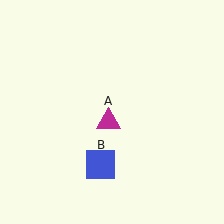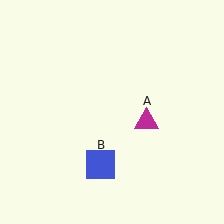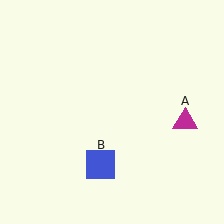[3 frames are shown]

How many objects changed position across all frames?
1 object changed position: magenta triangle (object A).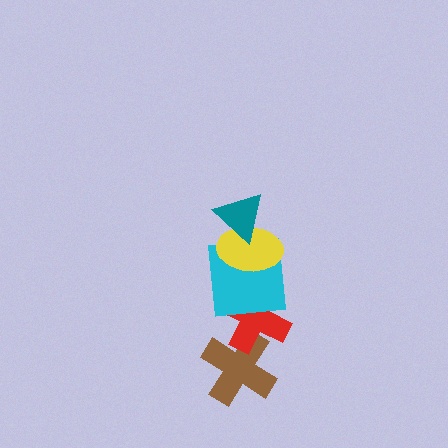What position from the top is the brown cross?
The brown cross is 5th from the top.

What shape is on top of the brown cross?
The red cross is on top of the brown cross.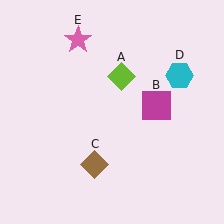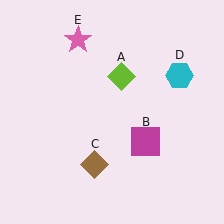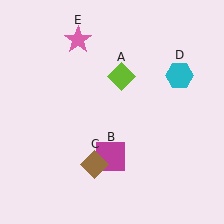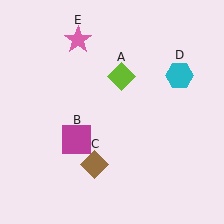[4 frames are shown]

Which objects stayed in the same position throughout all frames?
Lime diamond (object A) and brown diamond (object C) and cyan hexagon (object D) and pink star (object E) remained stationary.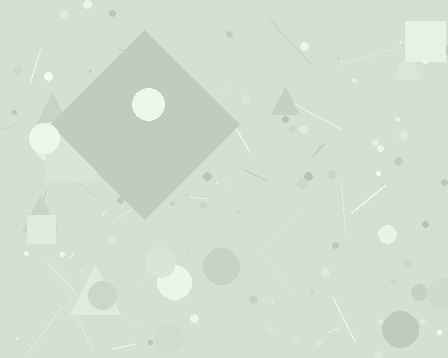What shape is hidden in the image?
A diamond is hidden in the image.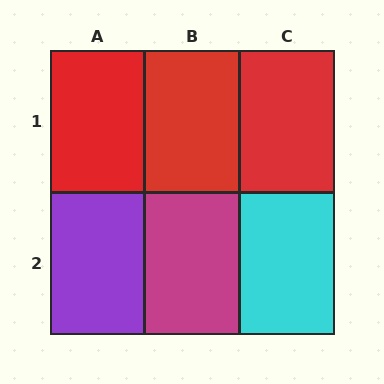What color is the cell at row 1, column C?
Red.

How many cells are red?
3 cells are red.